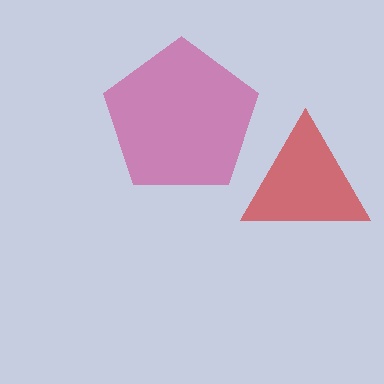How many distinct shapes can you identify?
There are 2 distinct shapes: a red triangle, a magenta pentagon.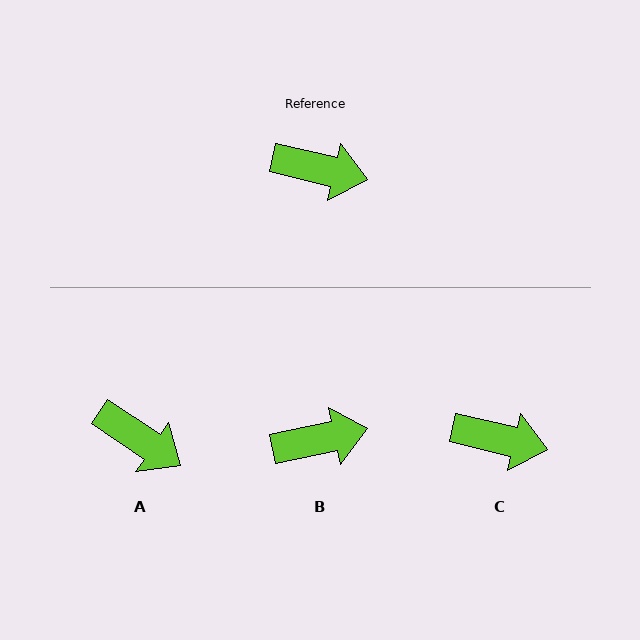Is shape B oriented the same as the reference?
No, it is off by about 25 degrees.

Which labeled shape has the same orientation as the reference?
C.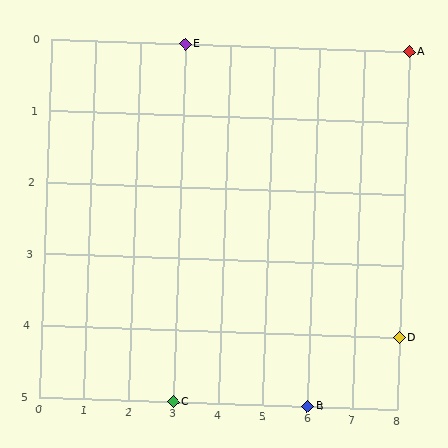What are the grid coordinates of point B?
Point B is at grid coordinates (6, 5).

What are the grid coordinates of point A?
Point A is at grid coordinates (8, 0).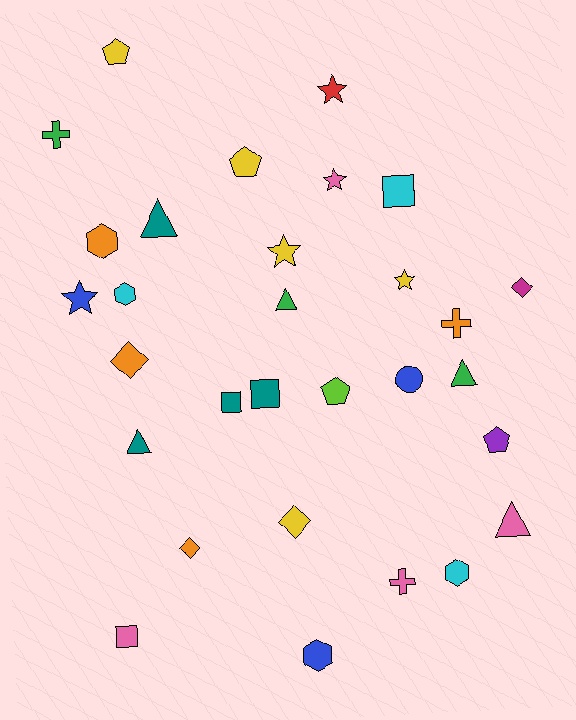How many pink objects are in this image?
There are 4 pink objects.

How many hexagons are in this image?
There are 4 hexagons.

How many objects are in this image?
There are 30 objects.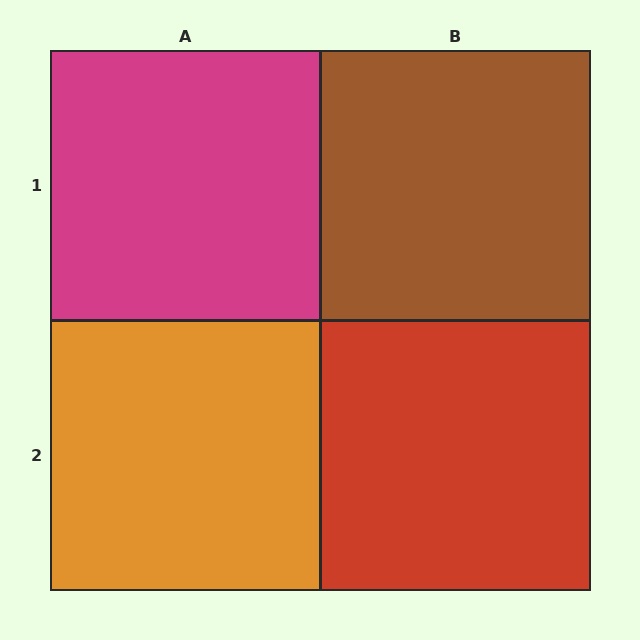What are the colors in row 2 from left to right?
Orange, red.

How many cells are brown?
1 cell is brown.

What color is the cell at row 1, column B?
Brown.